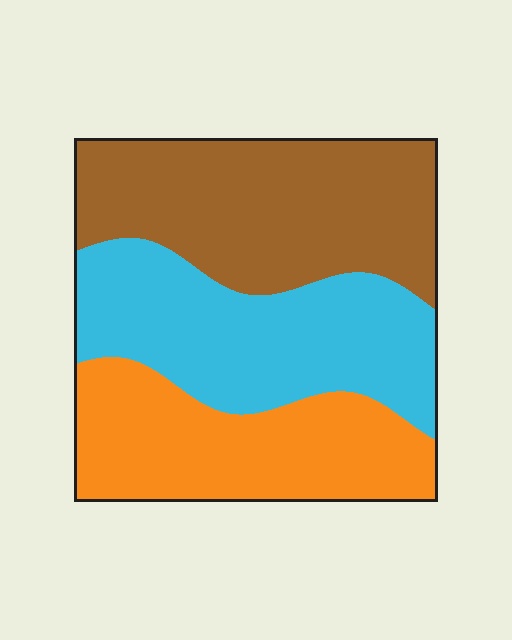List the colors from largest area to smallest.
From largest to smallest: brown, cyan, orange.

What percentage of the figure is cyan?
Cyan covers 34% of the figure.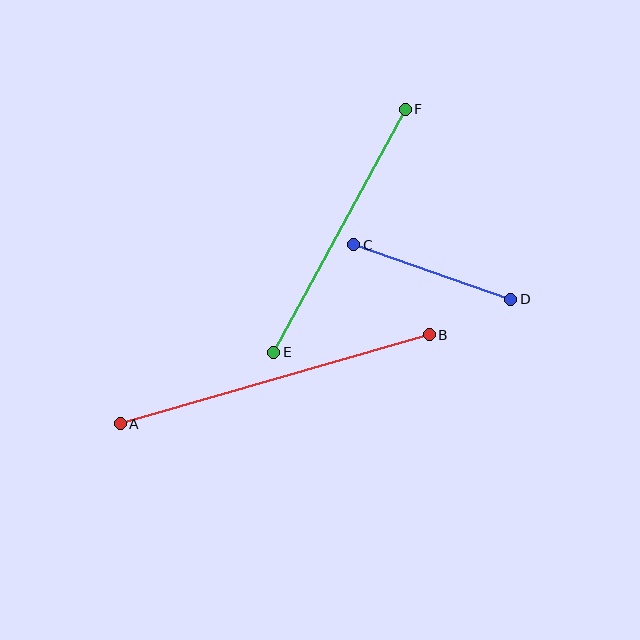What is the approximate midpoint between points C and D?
The midpoint is at approximately (432, 272) pixels.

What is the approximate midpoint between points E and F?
The midpoint is at approximately (339, 231) pixels.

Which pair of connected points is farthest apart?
Points A and B are farthest apart.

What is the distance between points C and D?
The distance is approximately 166 pixels.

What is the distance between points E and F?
The distance is approximately 276 pixels.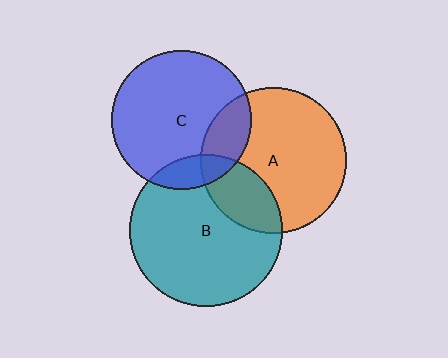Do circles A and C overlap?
Yes.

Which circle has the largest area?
Circle B (teal).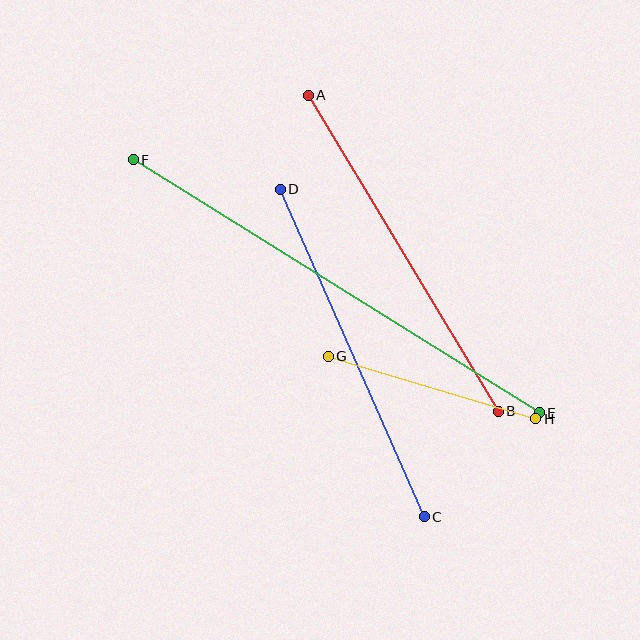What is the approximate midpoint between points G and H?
The midpoint is at approximately (432, 387) pixels.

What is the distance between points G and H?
The distance is approximately 217 pixels.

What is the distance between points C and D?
The distance is approximately 358 pixels.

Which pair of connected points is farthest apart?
Points E and F are farthest apart.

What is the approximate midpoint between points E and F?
The midpoint is at approximately (336, 286) pixels.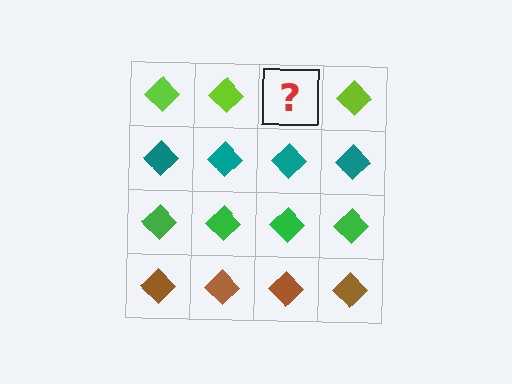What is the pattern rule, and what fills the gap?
The rule is that each row has a consistent color. The gap should be filled with a lime diamond.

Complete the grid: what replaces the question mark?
The question mark should be replaced with a lime diamond.